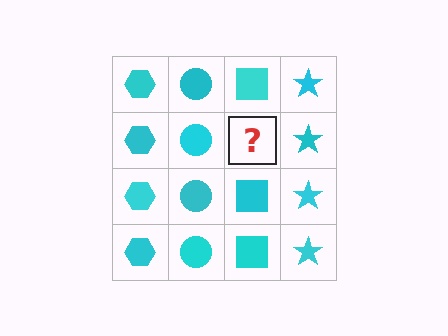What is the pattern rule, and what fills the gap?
The rule is that each column has a consistent shape. The gap should be filled with a cyan square.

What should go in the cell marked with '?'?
The missing cell should contain a cyan square.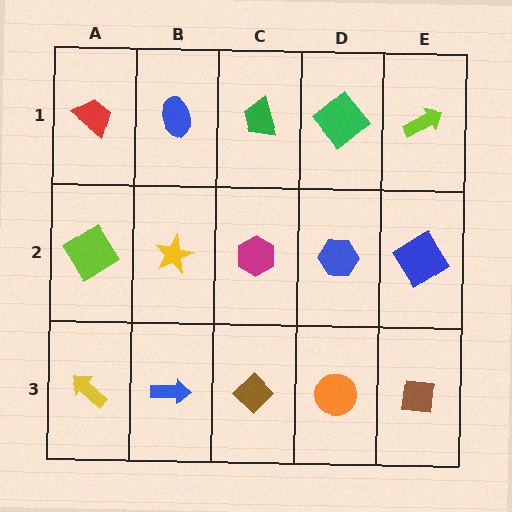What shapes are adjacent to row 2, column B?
A blue ellipse (row 1, column B), a blue arrow (row 3, column B), a lime diamond (row 2, column A), a magenta hexagon (row 2, column C).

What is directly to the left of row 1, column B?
A red trapezoid.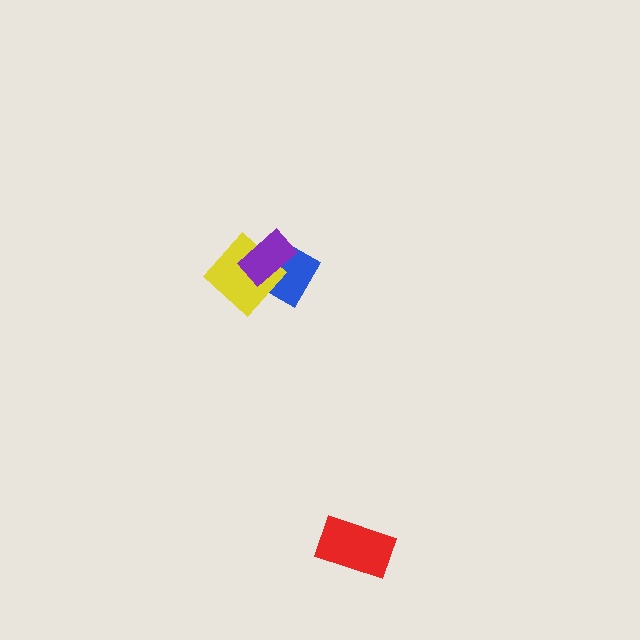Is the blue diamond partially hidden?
Yes, it is partially covered by another shape.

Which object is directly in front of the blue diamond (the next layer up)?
The yellow diamond is directly in front of the blue diamond.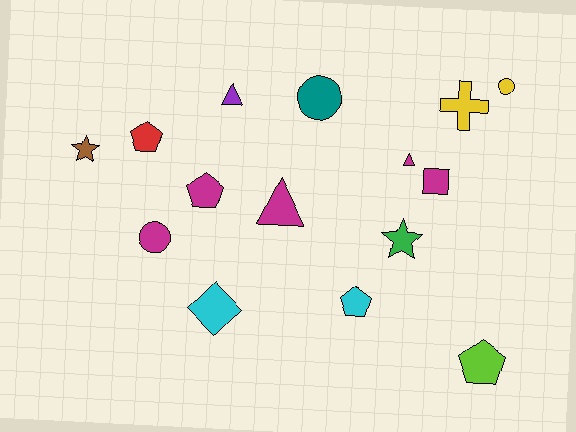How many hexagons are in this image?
There are no hexagons.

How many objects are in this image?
There are 15 objects.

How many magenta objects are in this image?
There are 5 magenta objects.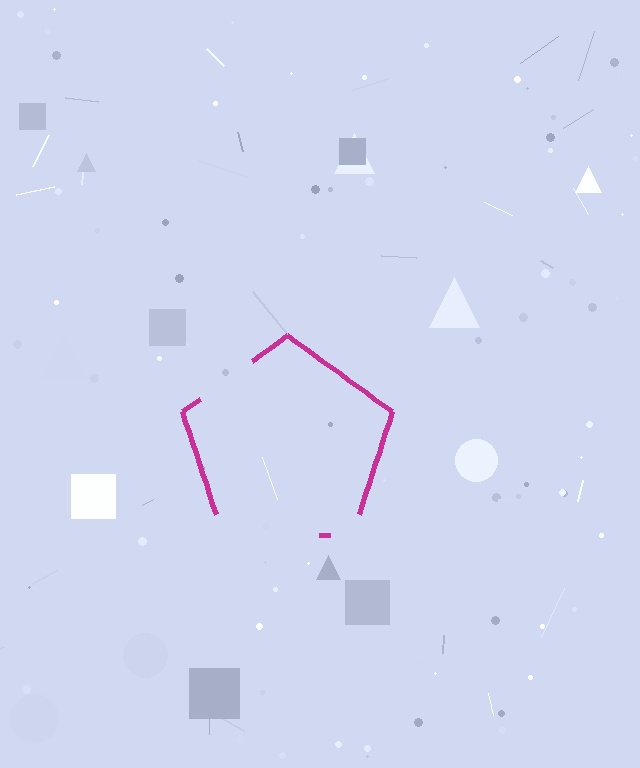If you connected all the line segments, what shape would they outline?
They would outline a pentagon.